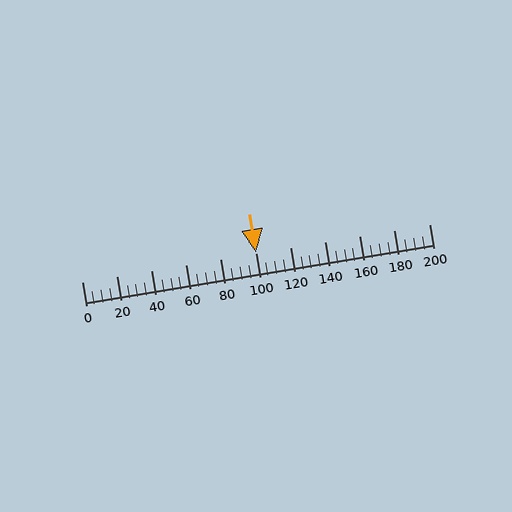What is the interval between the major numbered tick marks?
The major tick marks are spaced 20 units apart.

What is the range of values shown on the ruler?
The ruler shows values from 0 to 200.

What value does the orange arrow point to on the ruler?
The orange arrow points to approximately 100.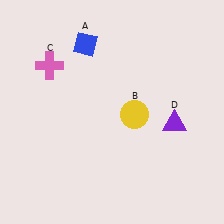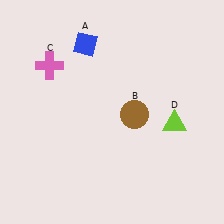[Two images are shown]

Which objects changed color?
B changed from yellow to brown. D changed from purple to lime.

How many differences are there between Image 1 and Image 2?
There are 2 differences between the two images.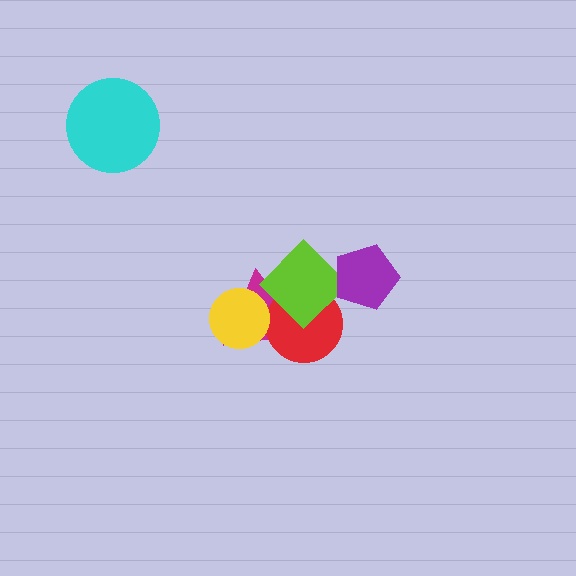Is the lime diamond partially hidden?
Yes, it is partially covered by another shape.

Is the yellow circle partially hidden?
No, no other shape covers it.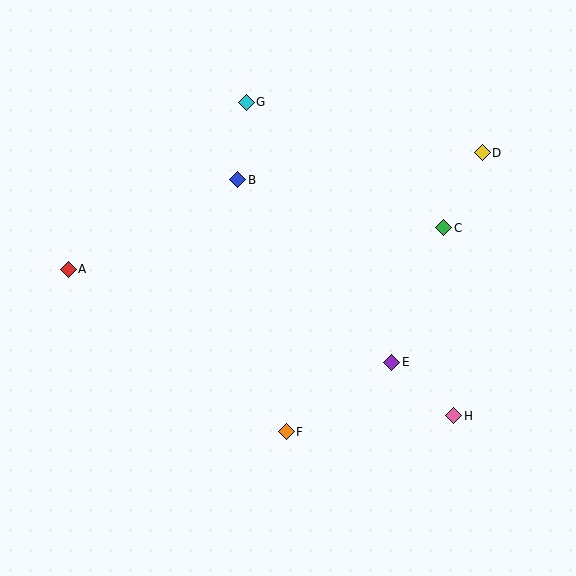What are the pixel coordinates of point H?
Point H is at (454, 416).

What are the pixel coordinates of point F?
Point F is at (286, 432).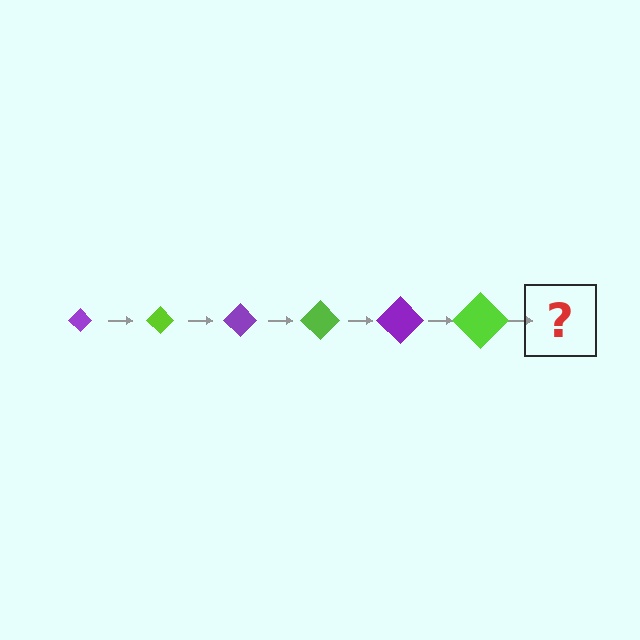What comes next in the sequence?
The next element should be a purple diamond, larger than the previous one.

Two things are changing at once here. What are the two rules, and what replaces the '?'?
The two rules are that the diamond grows larger each step and the color cycles through purple and lime. The '?' should be a purple diamond, larger than the previous one.